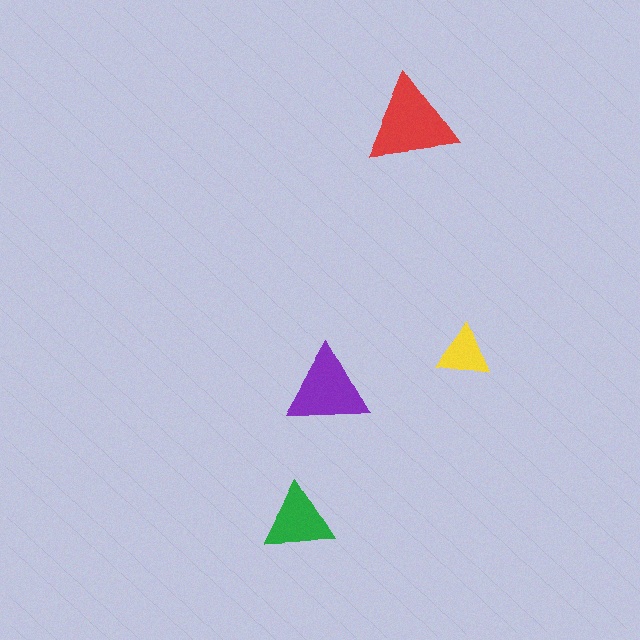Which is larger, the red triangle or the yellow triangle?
The red one.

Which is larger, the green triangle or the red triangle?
The red one.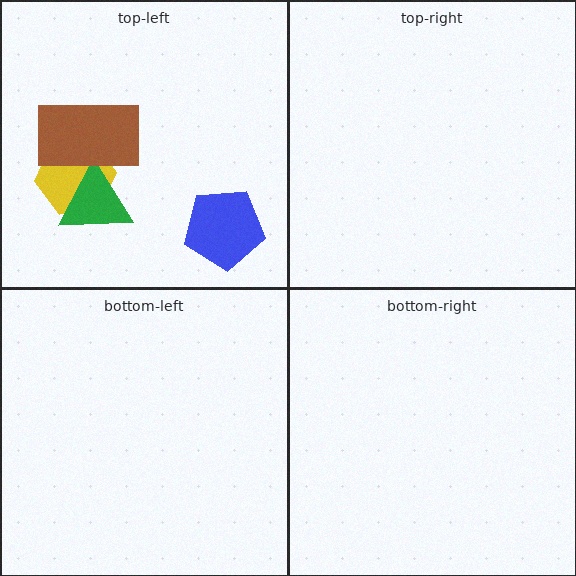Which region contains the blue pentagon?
The top-left region.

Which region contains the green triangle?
The top-left region.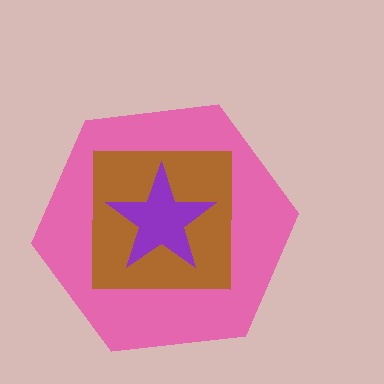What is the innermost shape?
The purple star.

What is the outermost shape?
The pink hexagon.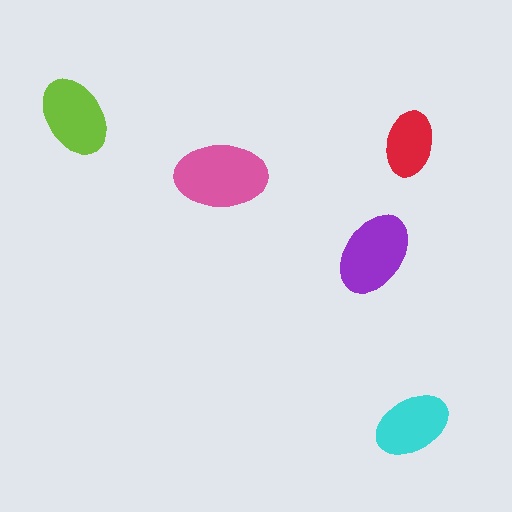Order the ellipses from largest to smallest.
the pink one, the purple one, the lime one, the cyan one, the red one.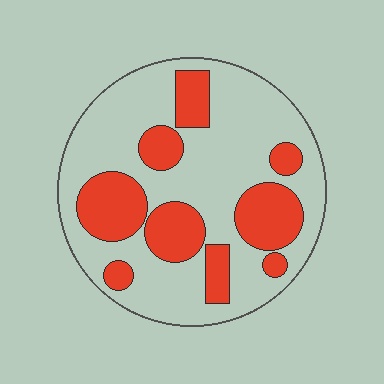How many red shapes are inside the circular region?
9.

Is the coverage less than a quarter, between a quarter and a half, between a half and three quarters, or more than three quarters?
Between a quarter and a half.